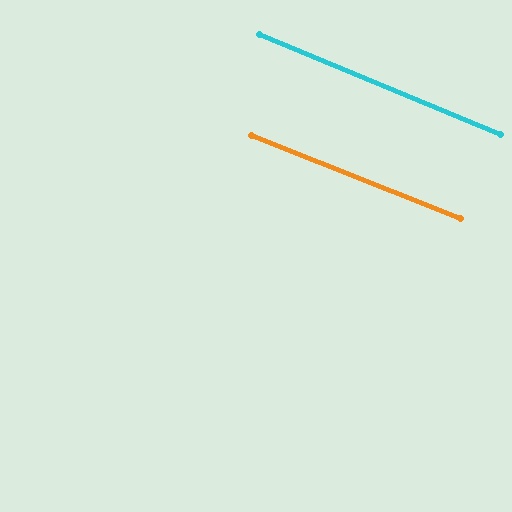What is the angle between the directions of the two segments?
Approximately 1 degree.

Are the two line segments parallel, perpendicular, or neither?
Parallel — their directions differ by only 1.0°.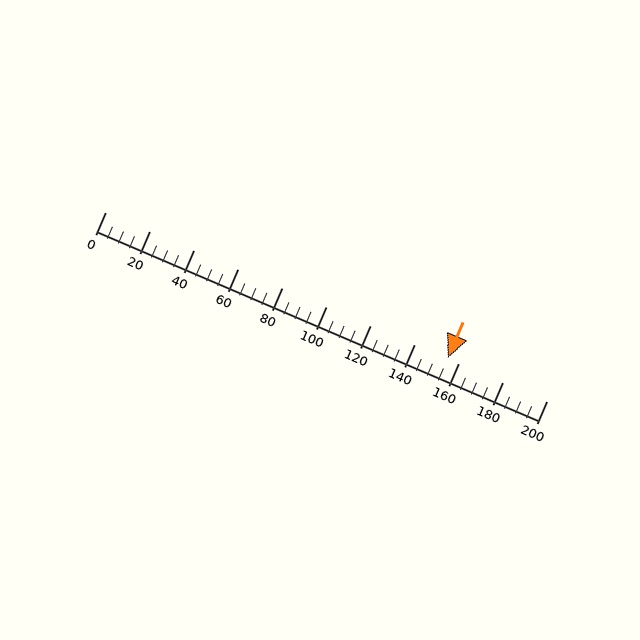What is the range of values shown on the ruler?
The ruler shows values from 0 to 200.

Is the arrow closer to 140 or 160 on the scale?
The arrow is closer to 160.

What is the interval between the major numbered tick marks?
The major tick marks are spaced 20 units apart.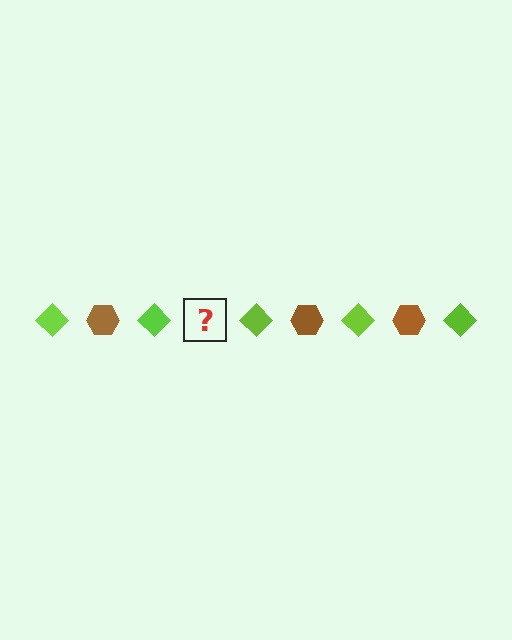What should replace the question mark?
The question mark should be replaced with a brown hexagon.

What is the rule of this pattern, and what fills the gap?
The rule is that the pattern alternates between lime diamond and brown hexagon. The gap should be filled with a brown hexagon.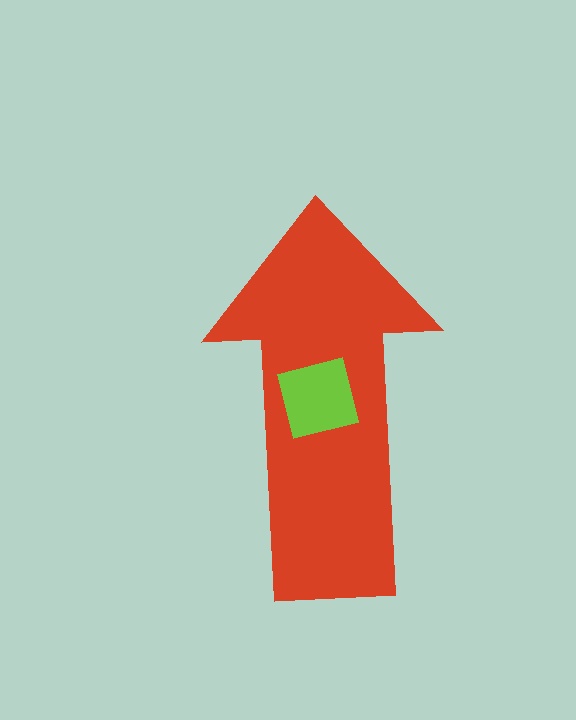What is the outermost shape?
The red arrow.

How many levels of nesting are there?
2.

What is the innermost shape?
The lime square.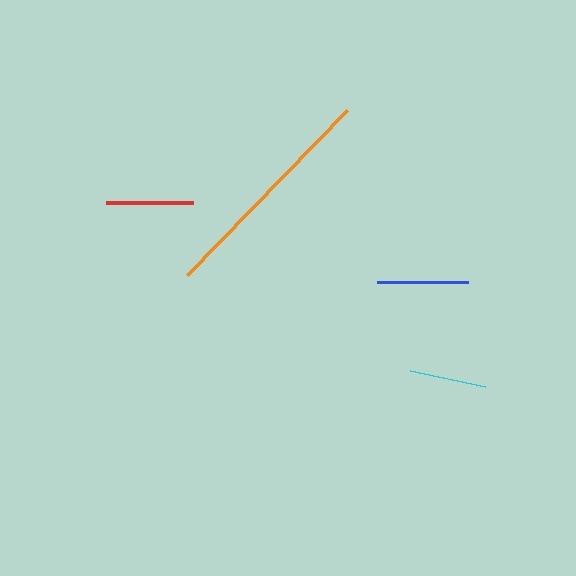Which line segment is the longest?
The orange line is the longest at approximately 230 pixels.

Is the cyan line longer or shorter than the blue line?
The blue line is longer than the cyan line.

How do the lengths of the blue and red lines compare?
The blue and red lines are approximately the same length.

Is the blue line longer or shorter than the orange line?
The orange line is longer than the blue line.